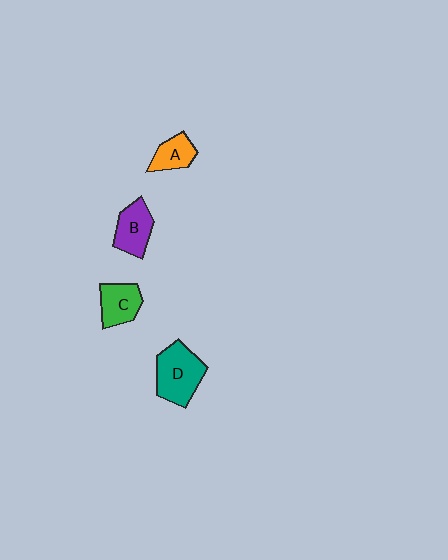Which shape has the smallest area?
Shape A (orange).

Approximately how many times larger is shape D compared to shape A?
Approximately 1.8 times.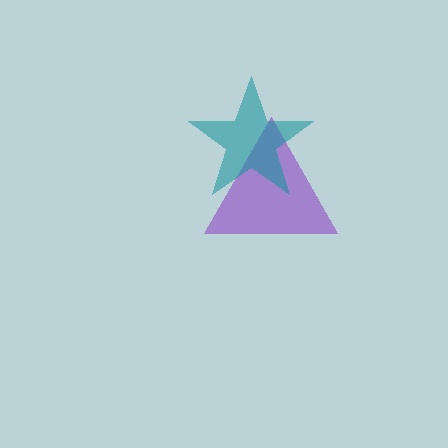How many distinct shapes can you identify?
There are 2 distinct shapes: a purple triangle, a teal star.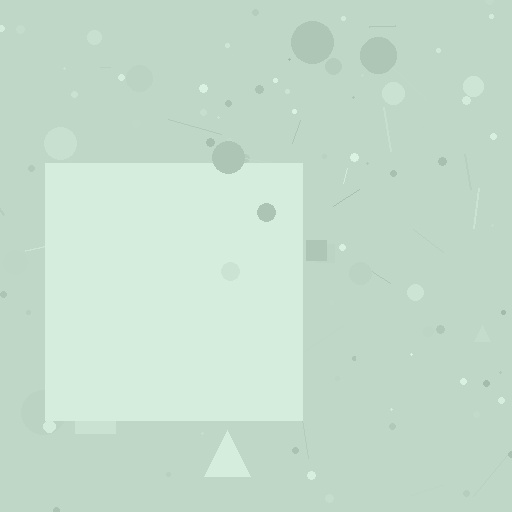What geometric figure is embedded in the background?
A square is embedded in the background.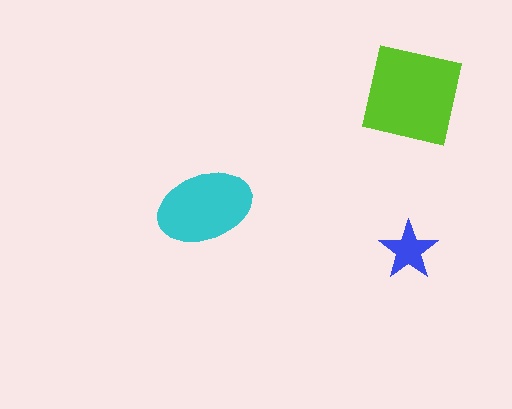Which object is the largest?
The lime square.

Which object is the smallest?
The blue star.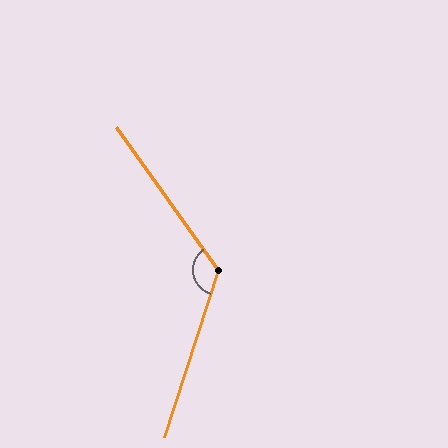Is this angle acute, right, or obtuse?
It is obtuse.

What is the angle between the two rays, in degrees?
Approximately 127 degrees.